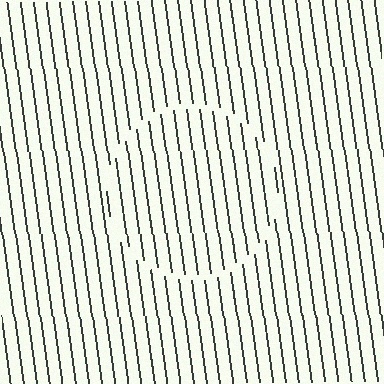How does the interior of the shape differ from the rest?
The interior of the shape contains the same grating, shifted by half a period — the contour is defined by the phase discontinuity where line-ends from the inner and outer gratings abut.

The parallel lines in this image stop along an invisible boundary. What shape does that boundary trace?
An illusory circle. The interior of the shape contains the same grating, shifted by half a period — the contour is defined by the phase discontinuity where line-ends from the inner and outer gratings abut.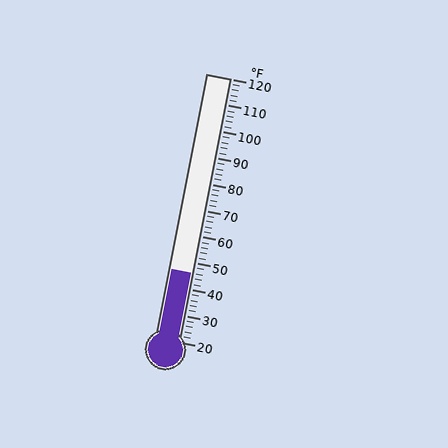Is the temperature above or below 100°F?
The temperature is below 100°F.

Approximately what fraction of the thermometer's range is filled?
The thermometer is filled to approximately 25% of its range.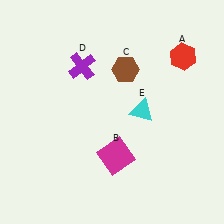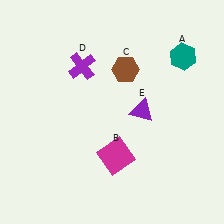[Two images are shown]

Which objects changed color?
A changed from red to teal. E changed from cyan to purple.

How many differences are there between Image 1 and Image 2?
There are 2 differences between the two images.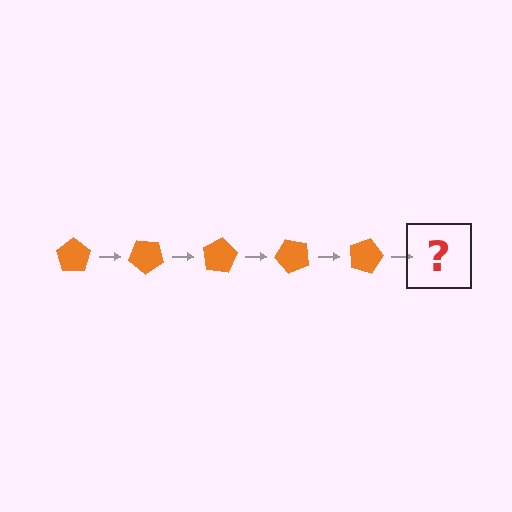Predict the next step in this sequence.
The next step is an orange pentagon rotated 200 degrees.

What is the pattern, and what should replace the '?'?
The pattern is that the pentagon rotates 40 degrees each step. The '?' should be an orange pentagon rotated 200 degrees.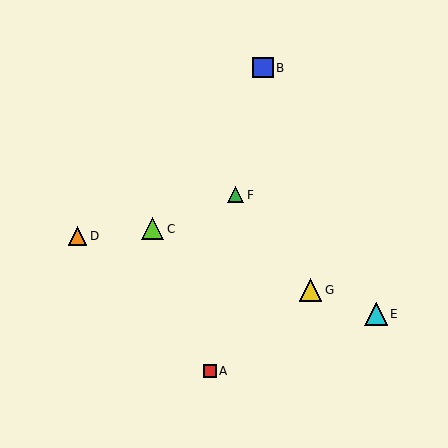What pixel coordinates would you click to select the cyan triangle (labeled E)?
Click at (376, 314) to select the cyan triangle E.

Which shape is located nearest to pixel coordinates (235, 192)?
The green triangle (labeled F) at (236, 195) is nearest to that location.